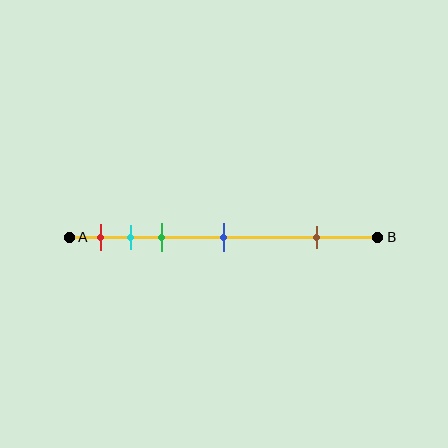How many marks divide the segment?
There are 5 marks dividing the segment.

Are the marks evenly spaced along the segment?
No, the marks are not evenly spaced.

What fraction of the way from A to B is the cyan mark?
The cyan mark is approximately 20% (0.2) of the way from A to B.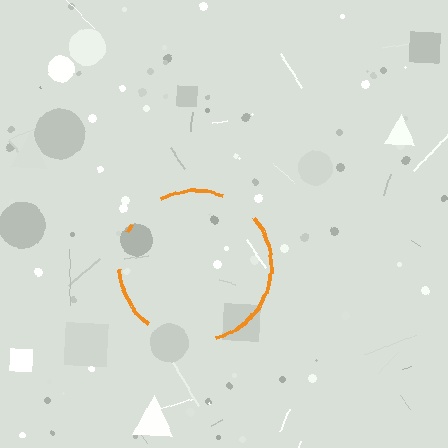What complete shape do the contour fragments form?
The contour fragments form a circle.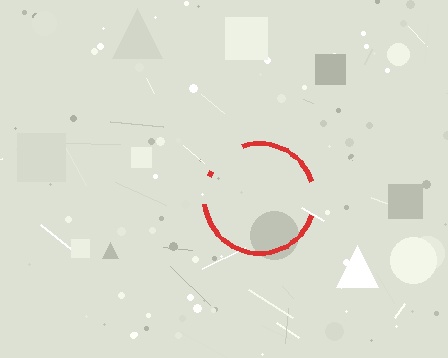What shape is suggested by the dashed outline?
The dashed outline suggests a circle.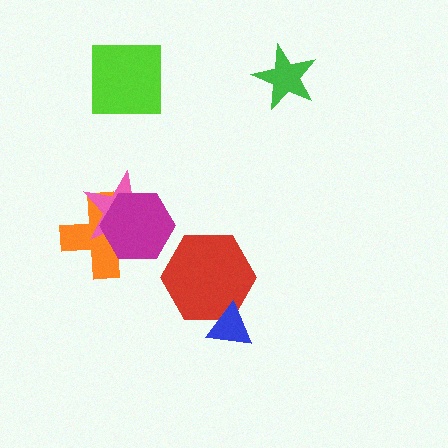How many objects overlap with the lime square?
0 objects overlap with the lime square.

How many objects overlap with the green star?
0 objects overlap with the green star.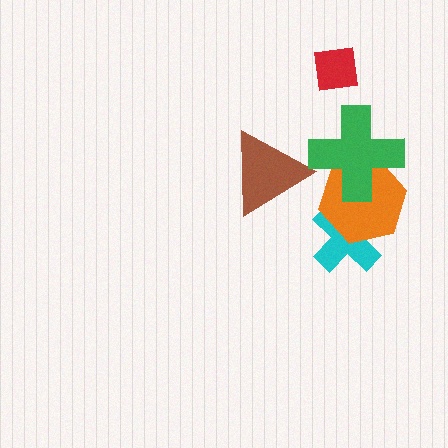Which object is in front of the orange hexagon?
The green cross is in front of the orange hexagon.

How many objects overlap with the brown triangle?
0 objects overlap with the brown triangle.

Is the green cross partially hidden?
No, no other shape covers it.